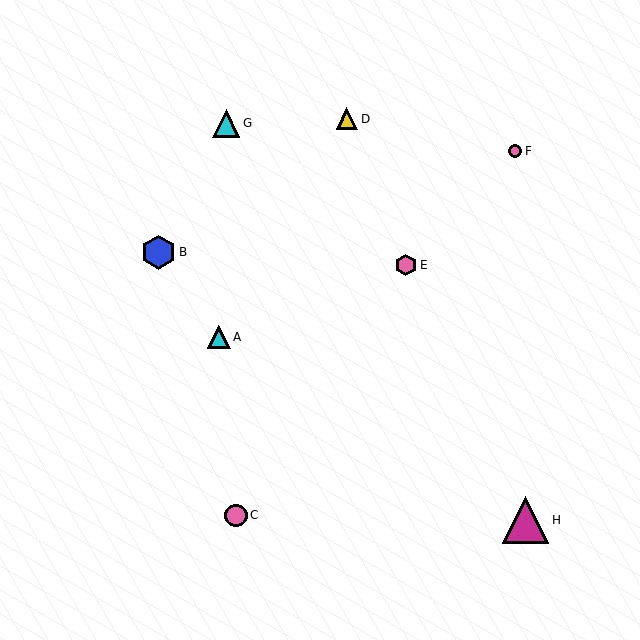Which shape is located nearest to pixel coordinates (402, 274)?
The pink hexagon (labeled E) at (406, 265) is nearest to that location.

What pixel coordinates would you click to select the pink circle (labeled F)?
Click at (515, 151) to select the pink circle F.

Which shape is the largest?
The magenta triangle (labeled H) is the largest.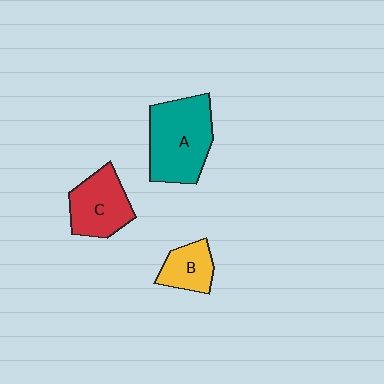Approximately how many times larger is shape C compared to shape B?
Approximately 1.5 times.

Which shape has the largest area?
Shape A (teal).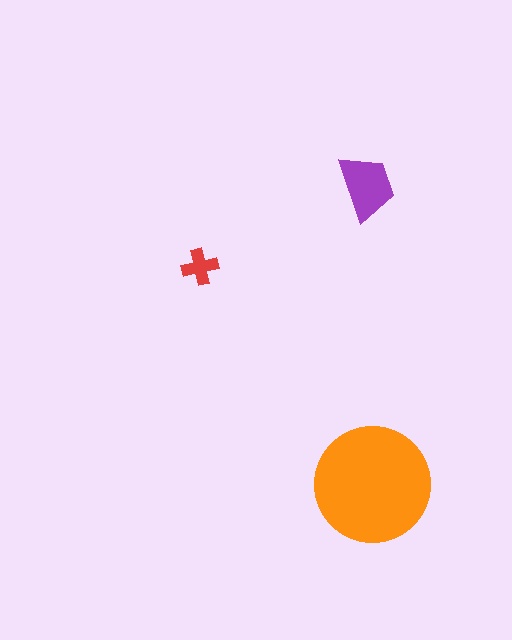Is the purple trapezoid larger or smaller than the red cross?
Larger.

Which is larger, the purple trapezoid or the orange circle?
The orange circle.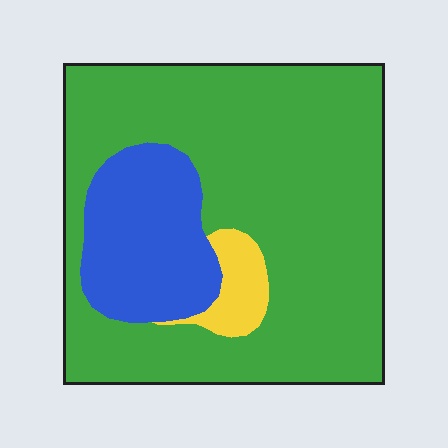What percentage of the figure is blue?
Blue takes up less than a quarter of the figure.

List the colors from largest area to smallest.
From largest to smallest: green, blue, yellow.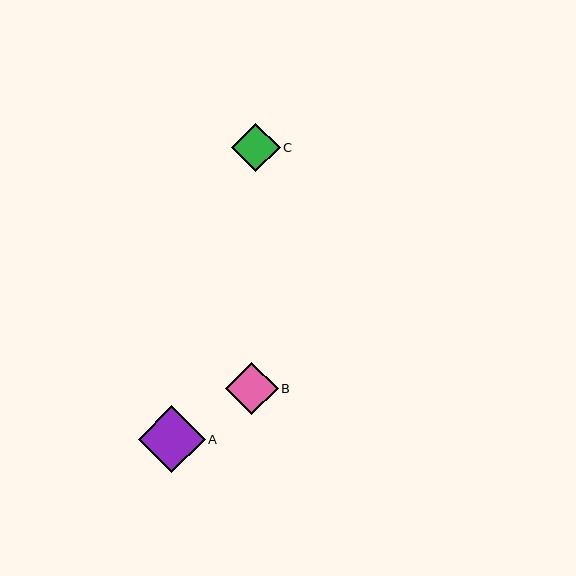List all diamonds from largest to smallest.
From largest to smallest: A, B, C.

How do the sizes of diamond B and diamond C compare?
Diamond B and diamond C are approximately the same size.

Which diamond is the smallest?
Diamond C is the smallest with a size of approximately 49 pixels.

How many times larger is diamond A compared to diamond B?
Diamond A is approximately 1.3 times the size of diamond B.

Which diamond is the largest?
Diamond A is the largest with a size of approximately 66 pixels.